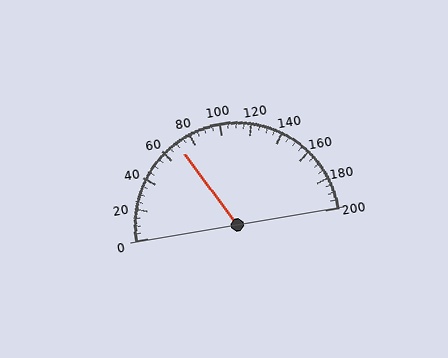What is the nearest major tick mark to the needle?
The nearest major tick mark is 80.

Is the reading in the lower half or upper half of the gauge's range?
The reading is in the lower half of the range (0 to 200).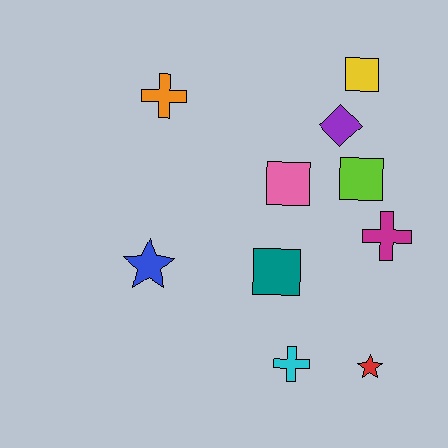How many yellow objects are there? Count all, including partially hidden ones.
There is 1 yellow object.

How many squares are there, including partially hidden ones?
There are 4 squares.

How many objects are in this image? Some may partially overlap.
There are 10 objects.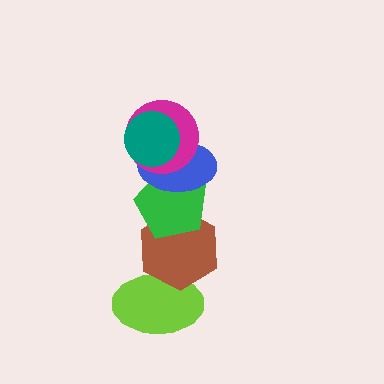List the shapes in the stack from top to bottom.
From top to bottom: the teal circle, the magenta circle, the blue ellipse, the green pentagon, the brown hexagon, the lime ellipse.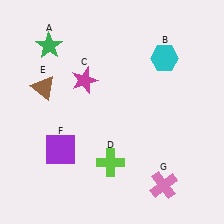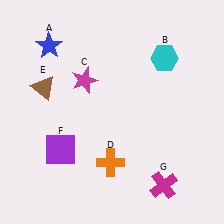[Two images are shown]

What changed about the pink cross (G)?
In Image 1, G is pink. In Image 2, it changed to magenta.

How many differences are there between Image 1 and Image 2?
There are 3 differences between the two images.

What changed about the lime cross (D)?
In Image 1, D is lime. In Image 2, it changed to orange.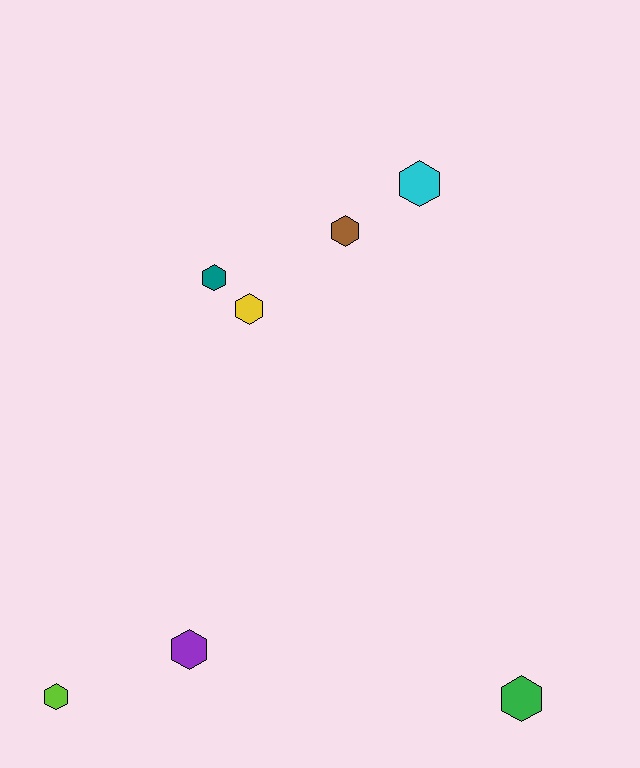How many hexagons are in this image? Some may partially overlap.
There are 7 hexagons.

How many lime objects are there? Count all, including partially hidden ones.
There is 1 lime object.